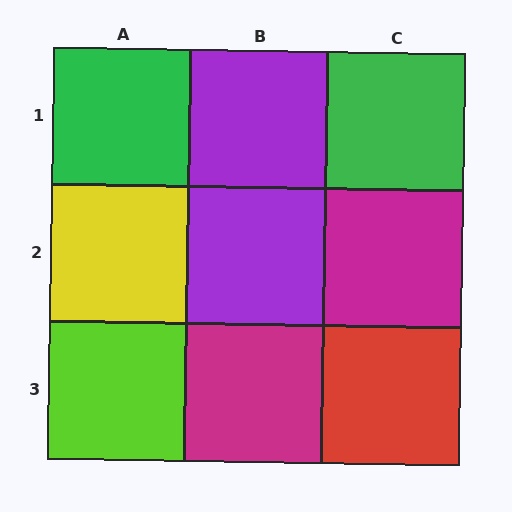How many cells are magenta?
2 cells are magenta.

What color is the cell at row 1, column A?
Green.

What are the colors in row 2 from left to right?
Yellow, purple, magenta.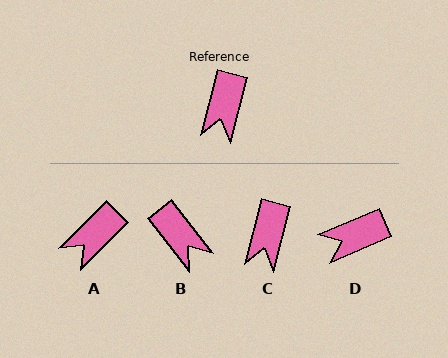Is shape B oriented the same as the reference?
No, it is off by about 52 degrees.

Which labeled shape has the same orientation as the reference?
C.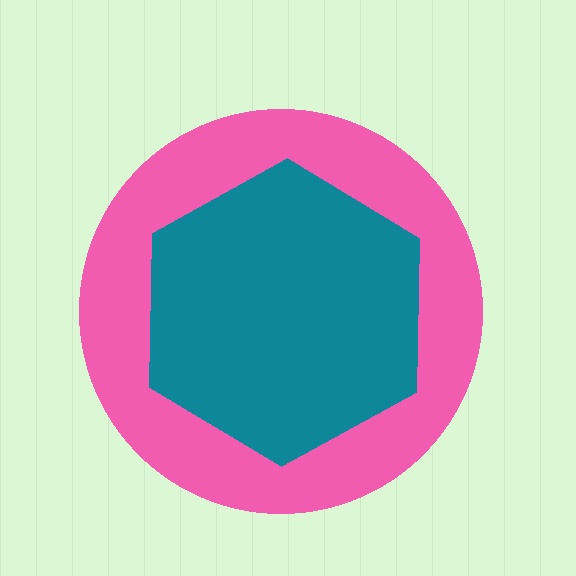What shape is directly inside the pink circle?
The teal hexagon.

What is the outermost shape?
The pink circle.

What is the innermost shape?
The teal hexagon.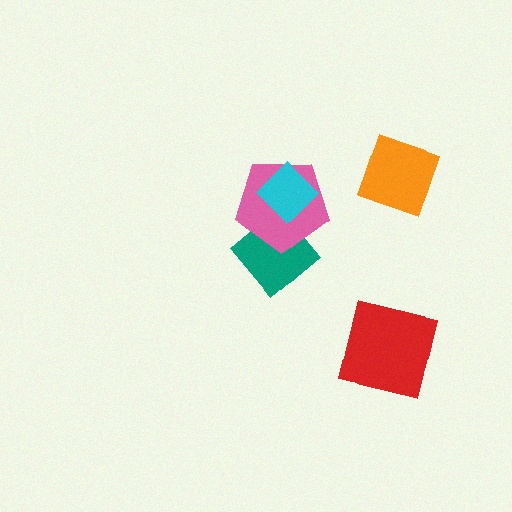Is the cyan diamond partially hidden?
No, no other shape covers it.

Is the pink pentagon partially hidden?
Yes, it is partially covered by another shape.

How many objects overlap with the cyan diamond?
2 objects overlap with the cyan diamond.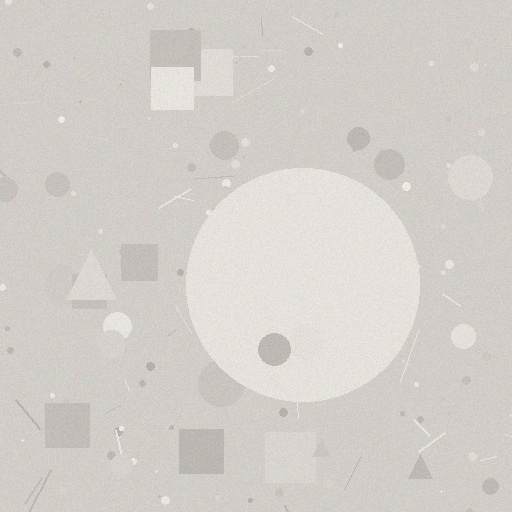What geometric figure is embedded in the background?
A circle is embedded in the background.